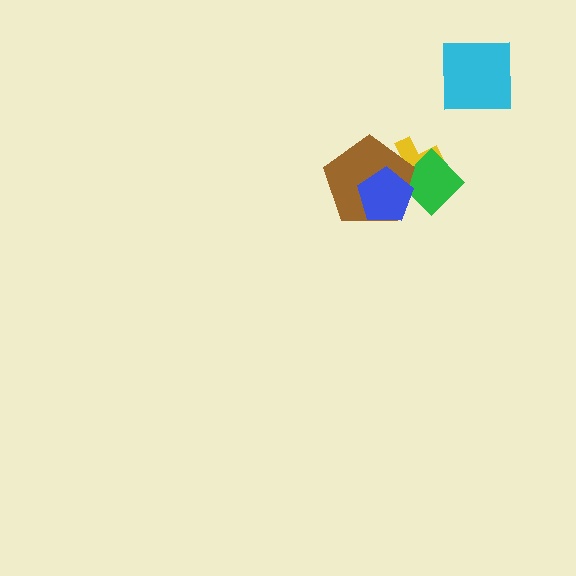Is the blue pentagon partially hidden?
No, no other shape covers it.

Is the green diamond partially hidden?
Yes, it is partially covered by another shape.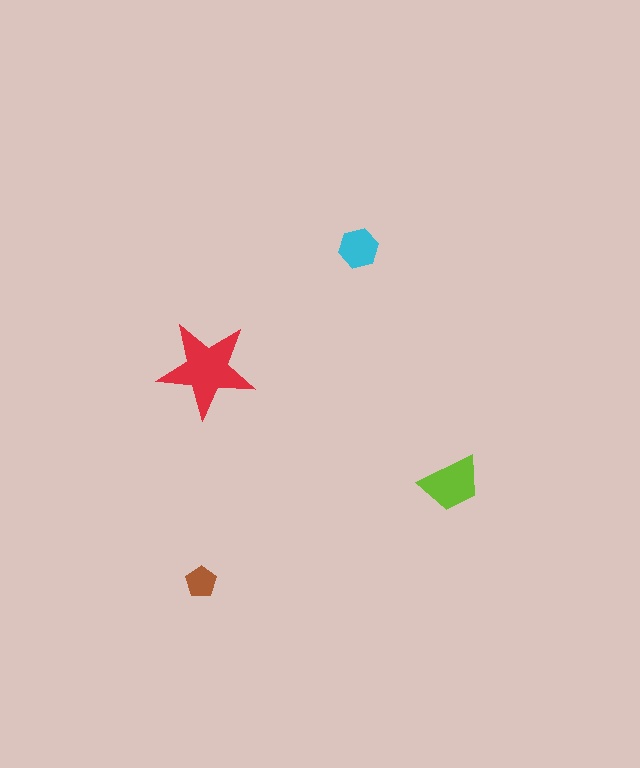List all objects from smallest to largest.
The brown pentagon, the cyan hexagon, the lime trapezoid, the red star.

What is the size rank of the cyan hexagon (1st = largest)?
3rd.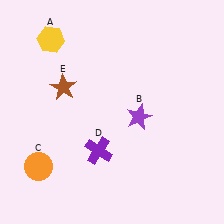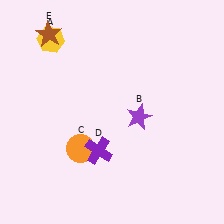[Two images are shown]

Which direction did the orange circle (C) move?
The orange circle (C) moved right.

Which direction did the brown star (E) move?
The brown star (E) moved up.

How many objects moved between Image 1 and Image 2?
2 objects moved between the two images.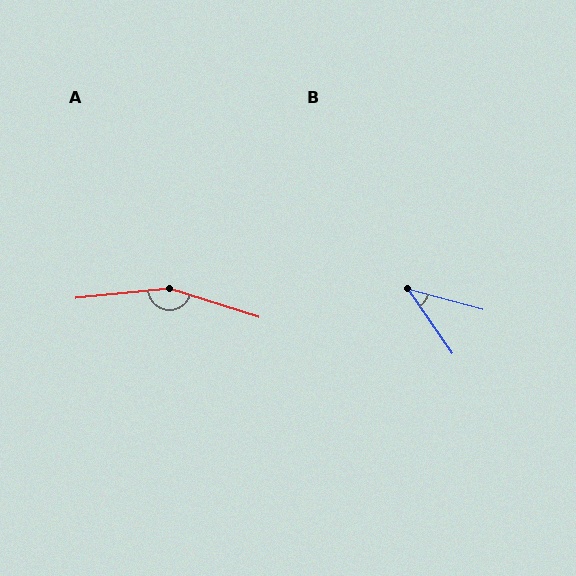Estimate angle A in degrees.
Approximately 157 degrees.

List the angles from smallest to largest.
B (40°), A (157°).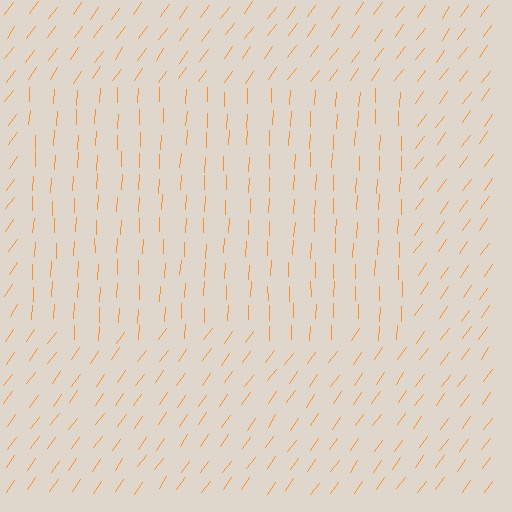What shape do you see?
I see a rectangle.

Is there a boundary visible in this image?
Yes, there is a texture boundary formed by a change in line orientation.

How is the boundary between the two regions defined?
The boundary is defined purely by a change in line orientation (approximately 33 degrees difference). All lines are the same color and thickness.